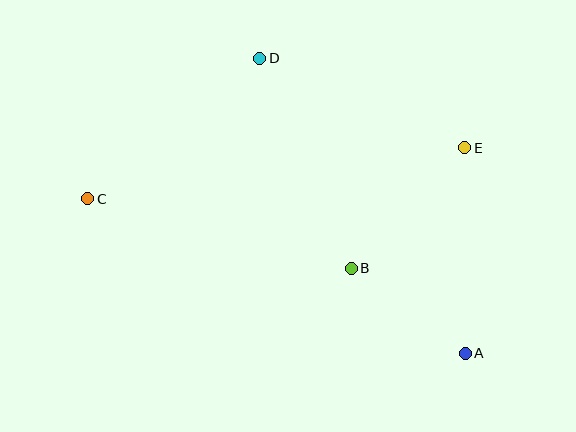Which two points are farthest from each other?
Points A and C are farthest from each other.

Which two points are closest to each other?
Points A and B are closest to each other.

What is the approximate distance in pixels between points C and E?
The distance between C and E is approximately 380 pixels.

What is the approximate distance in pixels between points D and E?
The distance between D and E is approximately 224 pixels.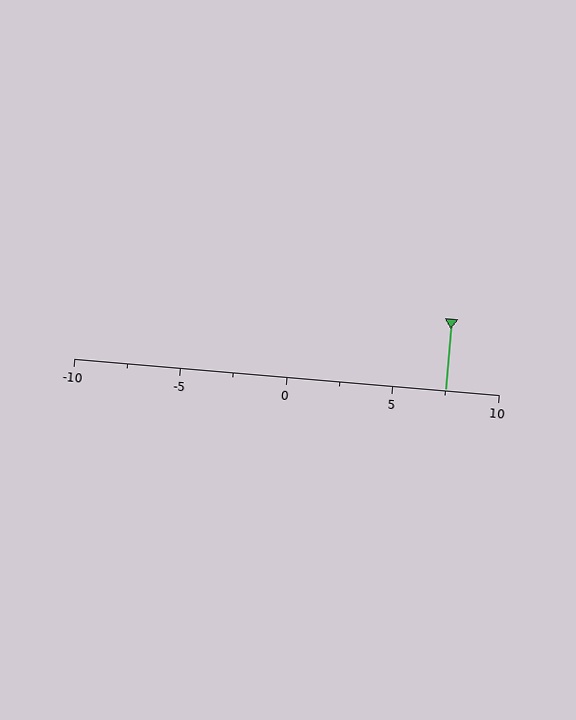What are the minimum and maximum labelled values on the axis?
The axis runs from -10 to 10.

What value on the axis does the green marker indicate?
The marker indicates approximately 7.5.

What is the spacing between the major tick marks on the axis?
The major ticks are spaced 5 apart.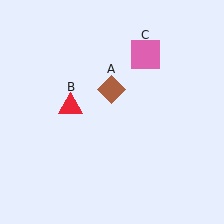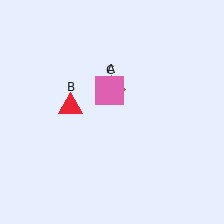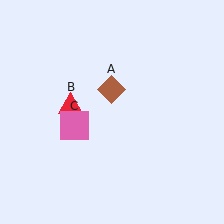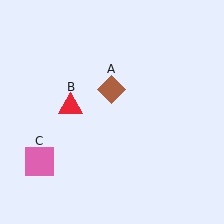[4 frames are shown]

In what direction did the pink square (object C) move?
The pink square (object C) moved down and to the left.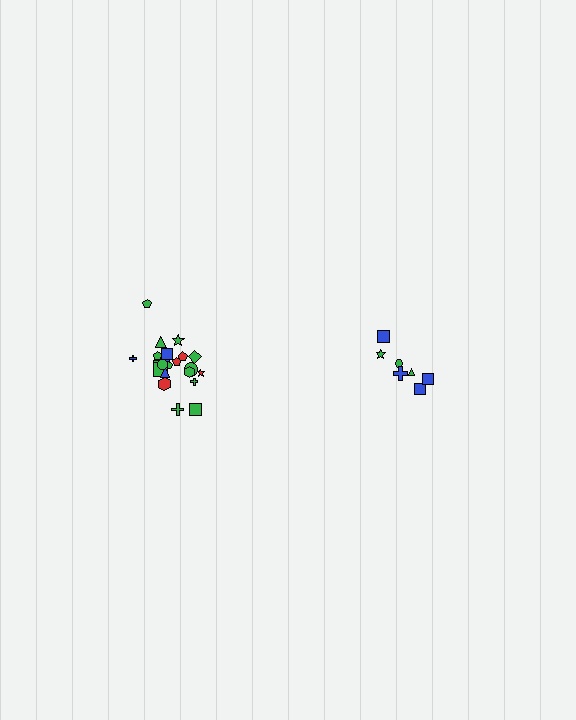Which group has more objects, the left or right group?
The left group.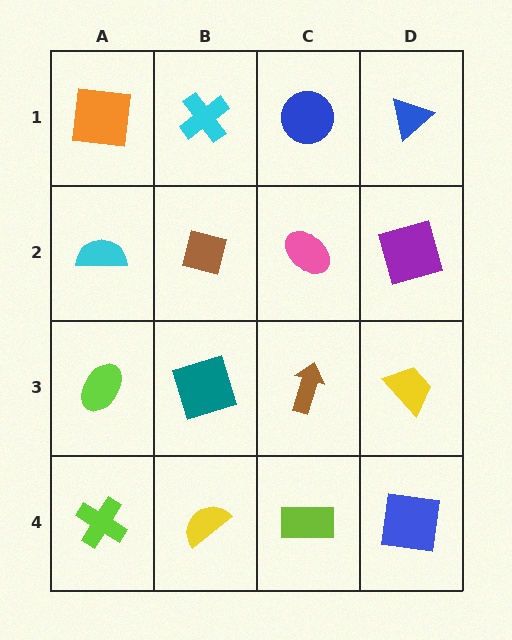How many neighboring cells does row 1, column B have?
3.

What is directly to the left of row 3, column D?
A brown arrow.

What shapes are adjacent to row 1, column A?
A cyan semicircle (row 2, column A), a cyan cross (row 1, column B).